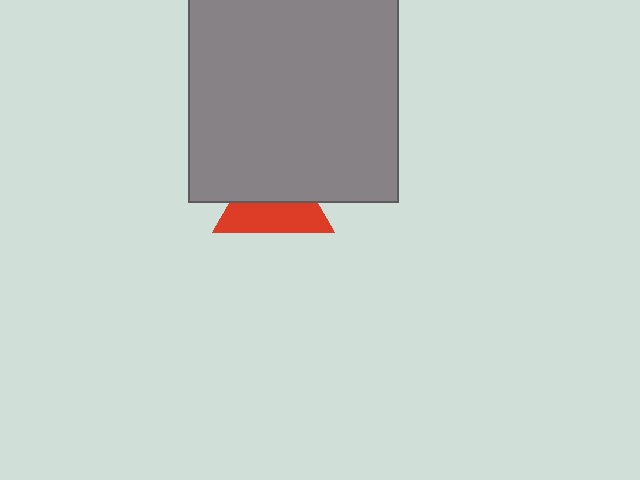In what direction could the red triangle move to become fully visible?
The red triangle could move down. That would shift it out from behind the gray square entirely.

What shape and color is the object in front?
The object in front is a gray square.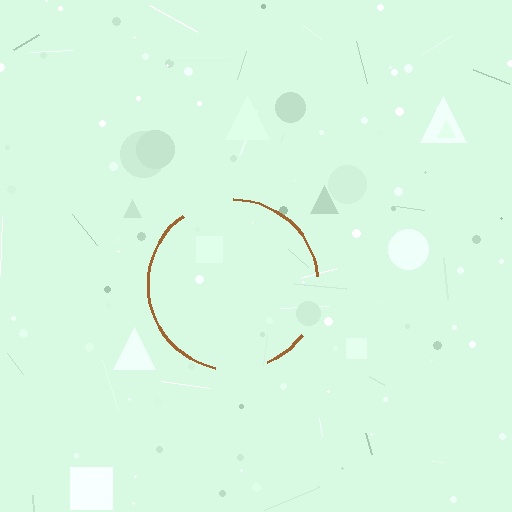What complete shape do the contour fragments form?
The contour fragments form a circle.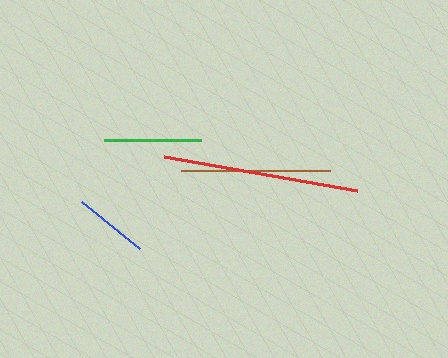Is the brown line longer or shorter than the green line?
The brown line is longer than the green line.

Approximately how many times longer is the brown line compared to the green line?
The brown line is approximately 1.5 times the length of the green line.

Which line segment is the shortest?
The blue line is the shortest at approximately 75 pixels.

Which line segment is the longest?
The red line is the longest at approximately 197 pixels.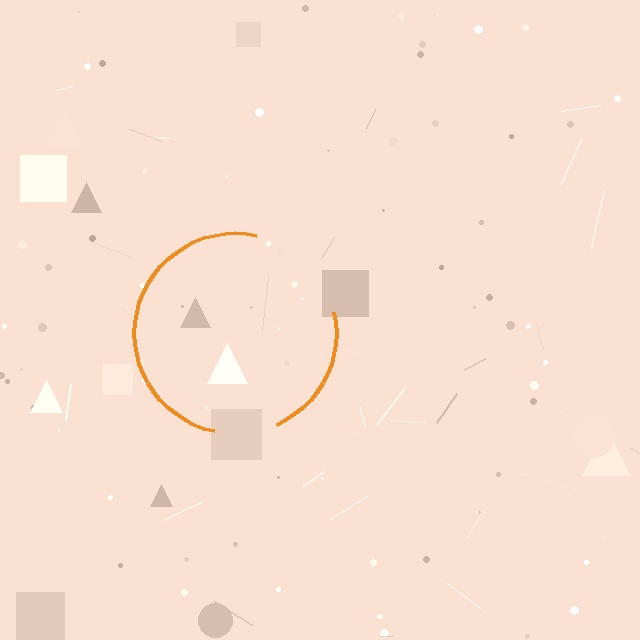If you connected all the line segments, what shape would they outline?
They would outline a circle.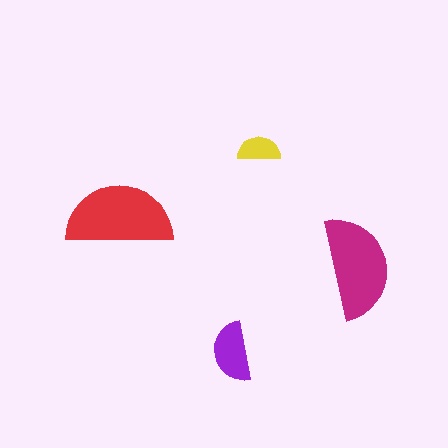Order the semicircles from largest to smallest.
the red one, the magenta one, the purple one, the yellow one.